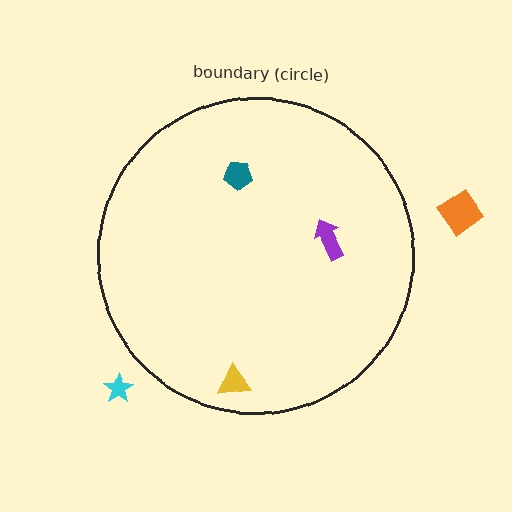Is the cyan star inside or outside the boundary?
Outside.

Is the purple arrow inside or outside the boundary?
Inside.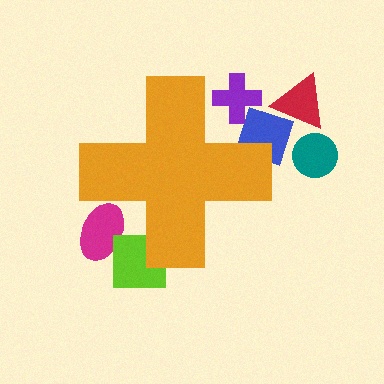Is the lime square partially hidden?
Yes, the lime square is partially hidden behind the orange cross.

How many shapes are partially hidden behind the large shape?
4 shapes are partially hidden.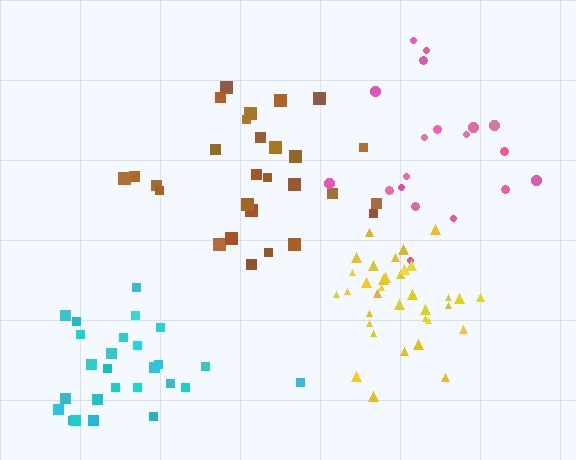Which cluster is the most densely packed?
Yellow.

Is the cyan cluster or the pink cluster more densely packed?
Cyan.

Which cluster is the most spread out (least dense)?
Pink.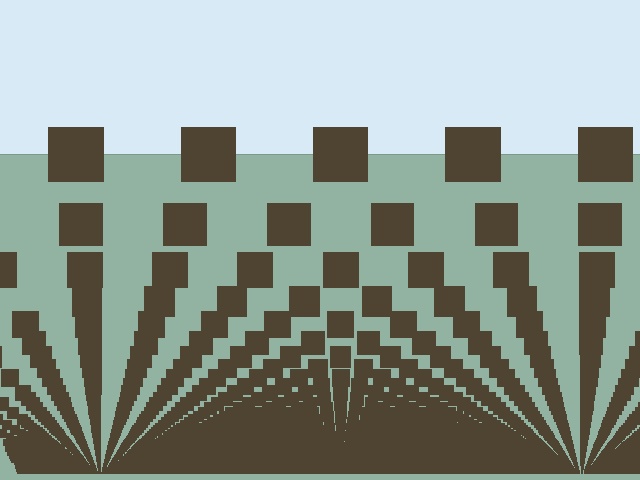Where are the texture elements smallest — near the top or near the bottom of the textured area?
Near the bottom.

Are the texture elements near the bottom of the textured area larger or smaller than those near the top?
Smaller. The gradient is inverted — elements near the bottom are smaller and denser.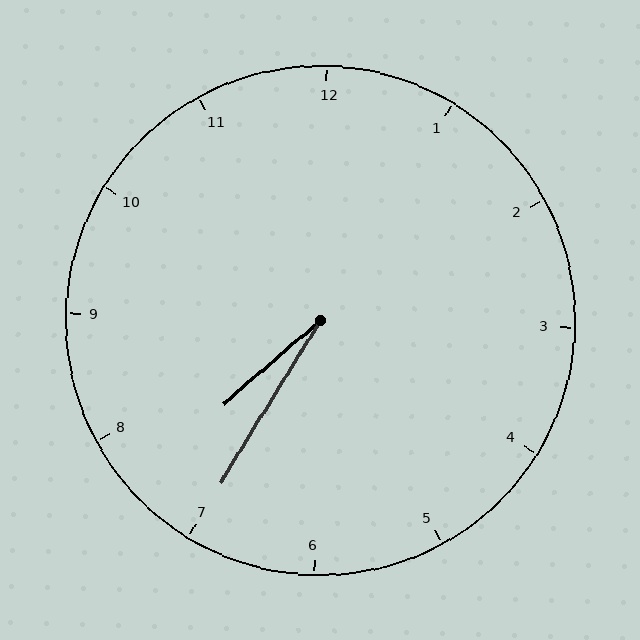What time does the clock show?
7:35.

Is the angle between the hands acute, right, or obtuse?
It is acute.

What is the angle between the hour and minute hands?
Approximately 18 degrees.